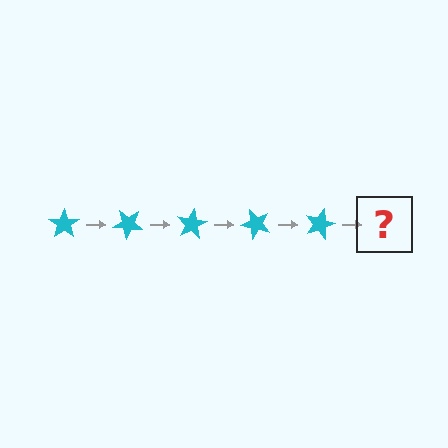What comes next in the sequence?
The next element should be a cyan star rotated 200 degrees.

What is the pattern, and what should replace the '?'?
The pattern is that the star rotates 40 degrees each step. The '?' should be a cyan star rotated 200 degrees.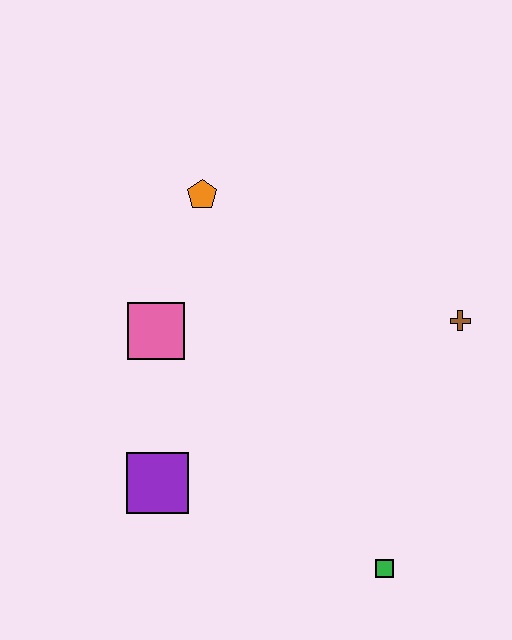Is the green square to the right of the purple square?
Yes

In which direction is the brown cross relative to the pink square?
The brown cross is to the right of the pink square.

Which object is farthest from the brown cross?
The purple square is farthest from the brown cross.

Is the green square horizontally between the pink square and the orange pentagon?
No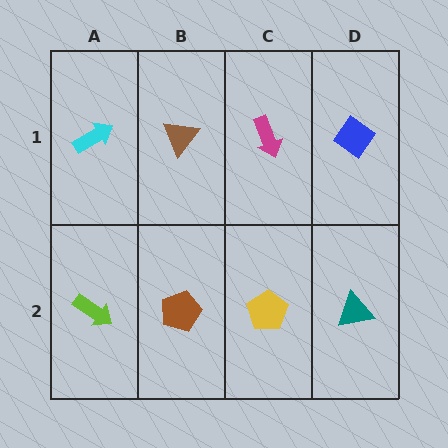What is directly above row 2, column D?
A blue diamond.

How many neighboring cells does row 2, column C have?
3.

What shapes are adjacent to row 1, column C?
A yellow pentagon (row 2, column C), a brown triangle (row 1, column B), a blue diamond (row 1, column D).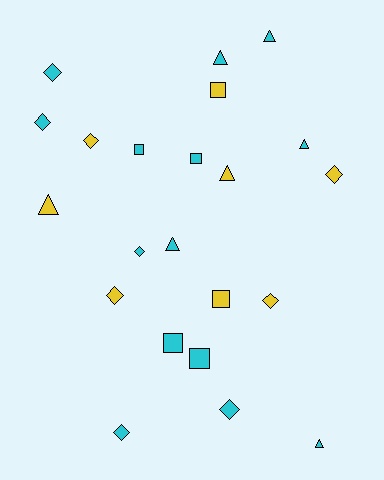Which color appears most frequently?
Cyan, with 14 objects.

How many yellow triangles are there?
There are 2 yellow triangles.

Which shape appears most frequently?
Diamond, with 9 objects.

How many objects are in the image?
There are 22 objects.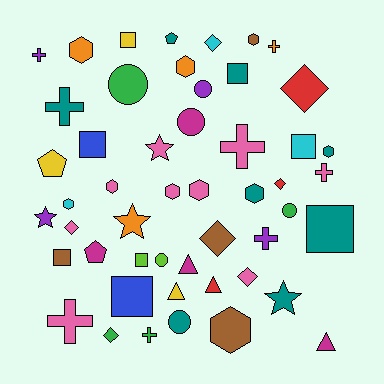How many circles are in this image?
There are 6 circles.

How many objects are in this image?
There are 50 objects.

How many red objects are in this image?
There are 3 red objects.